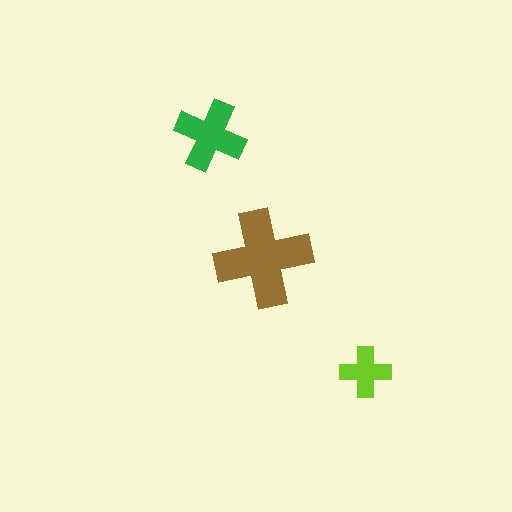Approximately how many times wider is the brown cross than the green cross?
About 1.5 times wider.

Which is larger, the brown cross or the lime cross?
The brown one.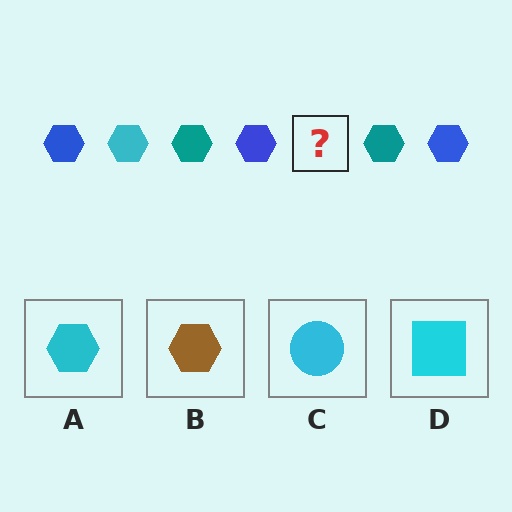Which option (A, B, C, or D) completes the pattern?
A.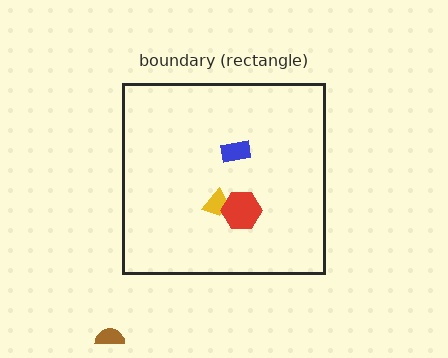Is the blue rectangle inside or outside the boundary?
Inside.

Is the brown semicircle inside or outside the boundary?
Outside.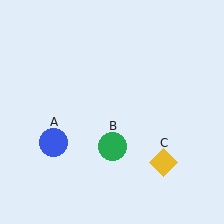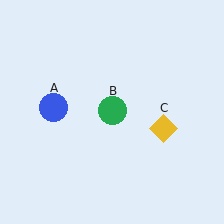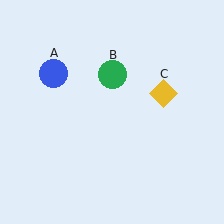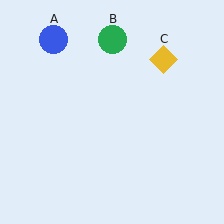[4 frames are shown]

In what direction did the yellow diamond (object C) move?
The yellow diamond (object C) moved up.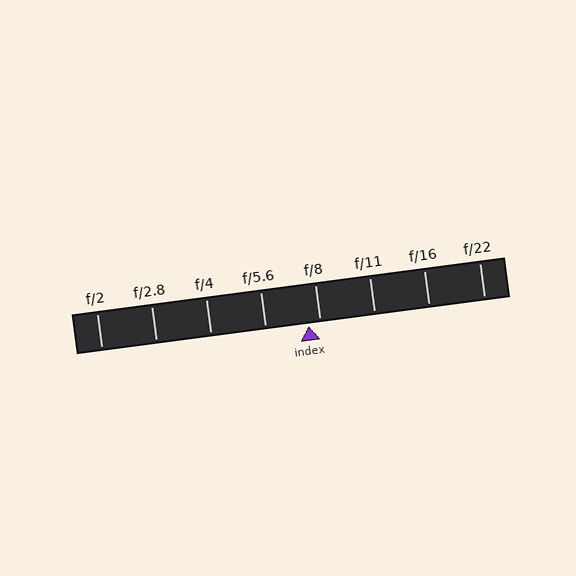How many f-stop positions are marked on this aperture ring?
There are 8 f-stop positions marked.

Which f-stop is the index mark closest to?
The index mark is closest to f/8.